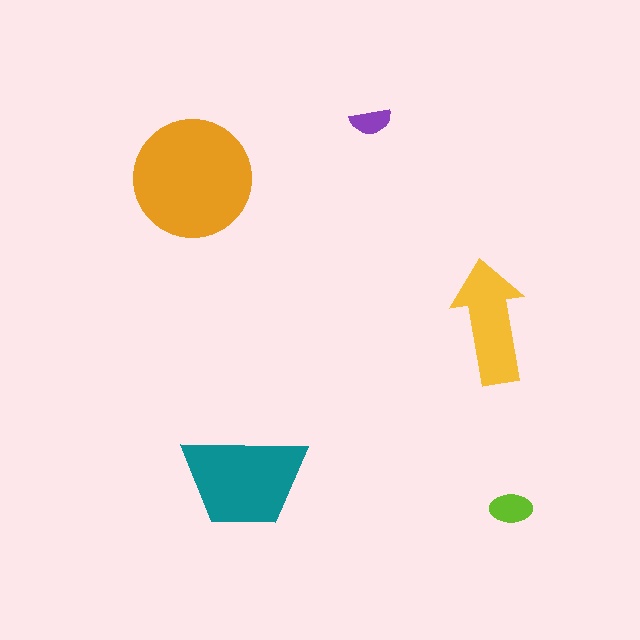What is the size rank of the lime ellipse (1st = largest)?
4th.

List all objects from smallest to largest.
The purple semicircle, the lime ellipse, the yellow arrow, the teal trapezoid, the orange circle.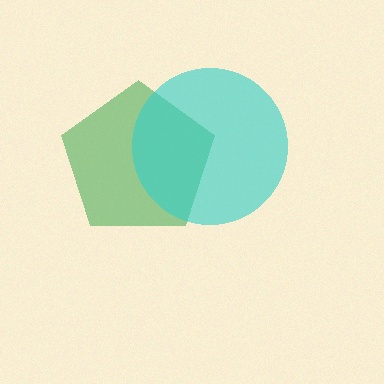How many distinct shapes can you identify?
There are 2 distinct shapes: a green pentagon, a cyan circle.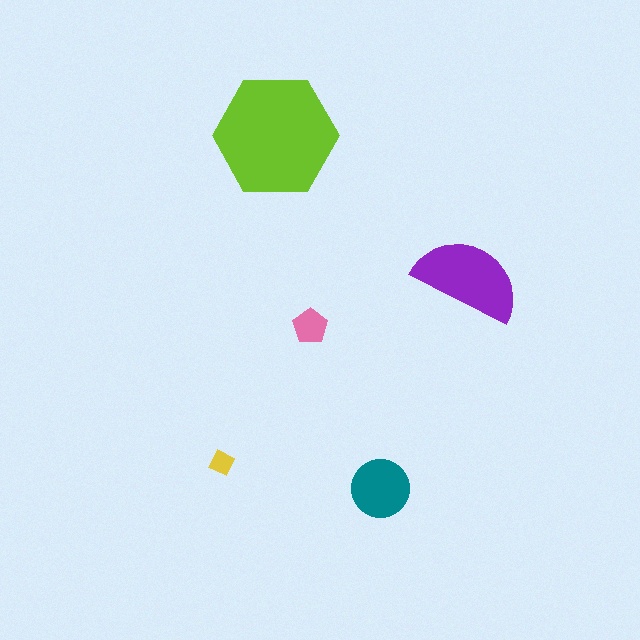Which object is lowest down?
The teal circle is bottommost.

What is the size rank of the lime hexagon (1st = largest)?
1st.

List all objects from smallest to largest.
The yellow diamond, the pink pentagon, the teal circle, the purple semicircle, the lime hexagon.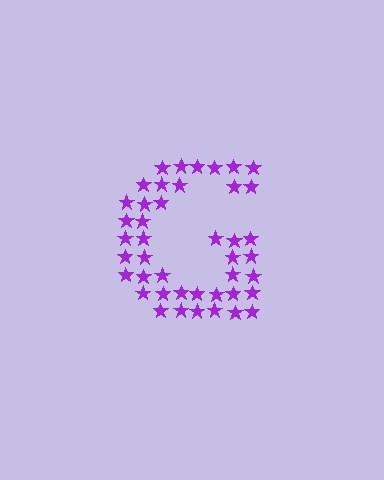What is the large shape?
The large shape is the letter G.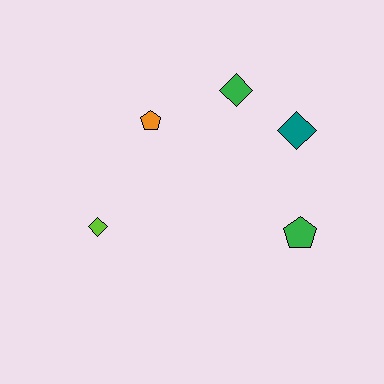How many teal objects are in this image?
There is 1 teal object.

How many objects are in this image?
There are 5 objects.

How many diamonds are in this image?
There are 3 diamonds.